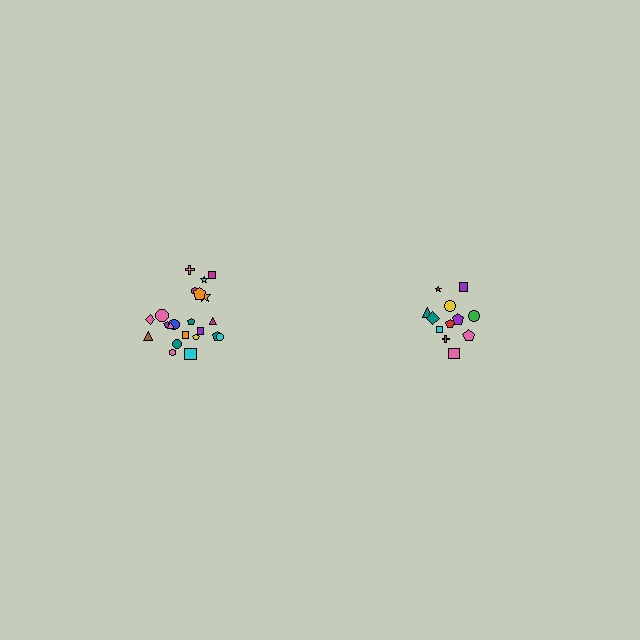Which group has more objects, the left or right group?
The left group.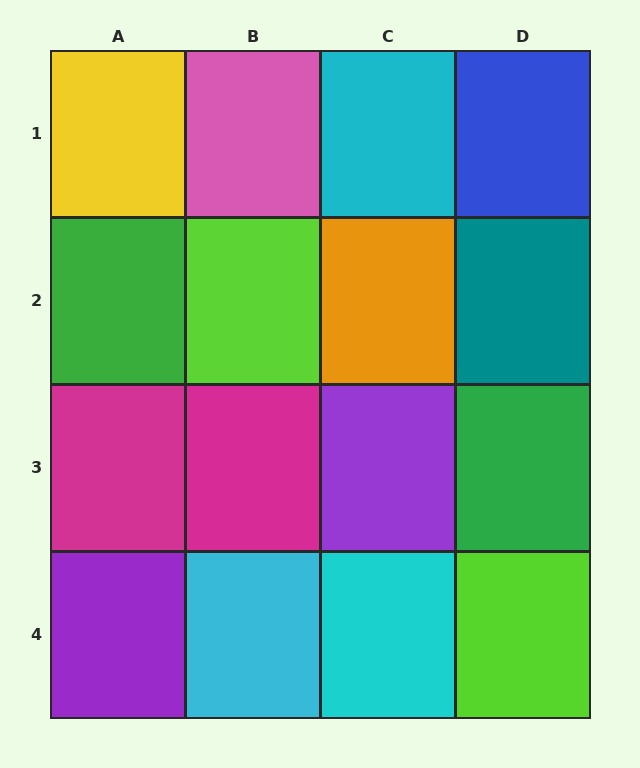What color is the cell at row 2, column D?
Teal.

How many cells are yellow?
1 cell is yellow.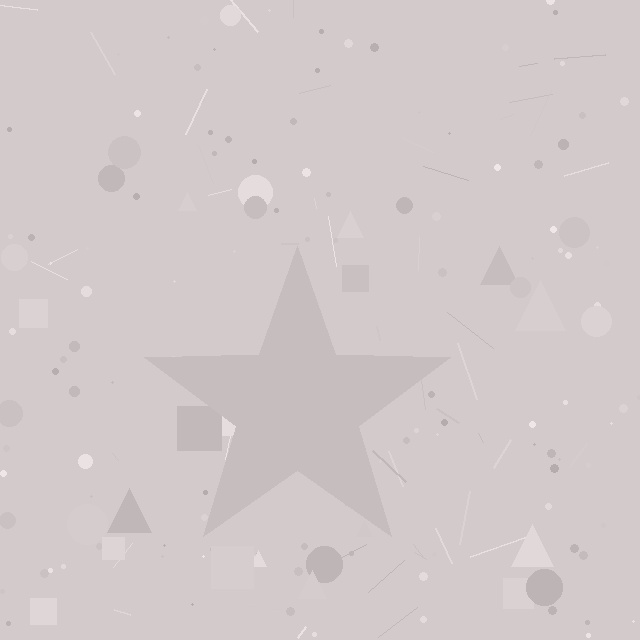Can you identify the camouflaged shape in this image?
The camouflaged shape is a star.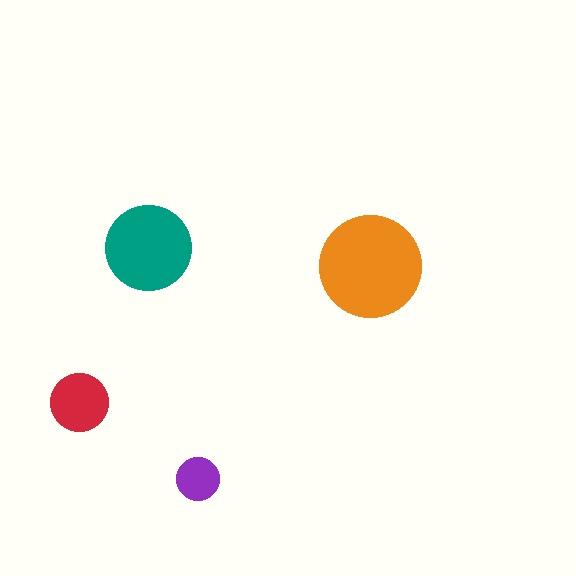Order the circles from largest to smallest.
the orange one, the teal one, the red one, the purple one.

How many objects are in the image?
There are 4 objects in the image.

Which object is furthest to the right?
The orange circle is rightmost.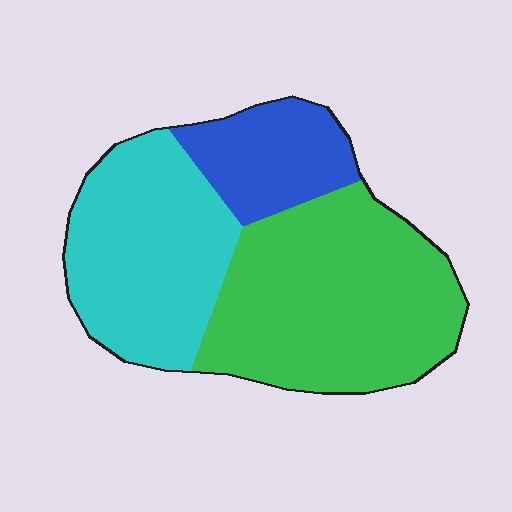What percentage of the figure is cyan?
Cyan takes up between a quarter and a half of the figure.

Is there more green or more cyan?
Green.